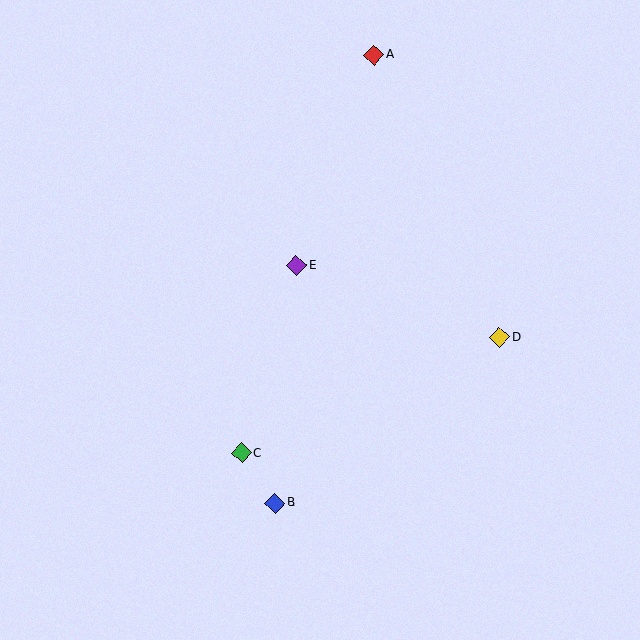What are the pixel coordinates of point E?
Point E is at (296, 266).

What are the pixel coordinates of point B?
Point B is at (275, 503).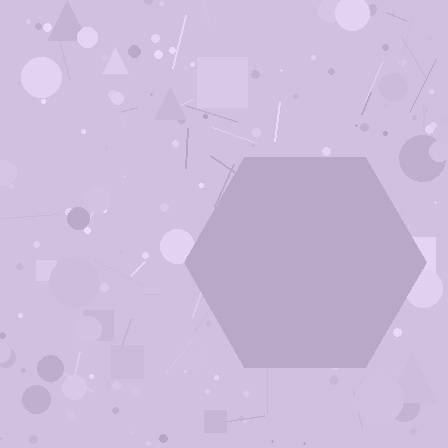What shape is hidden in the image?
A hexagon is hidden in the image.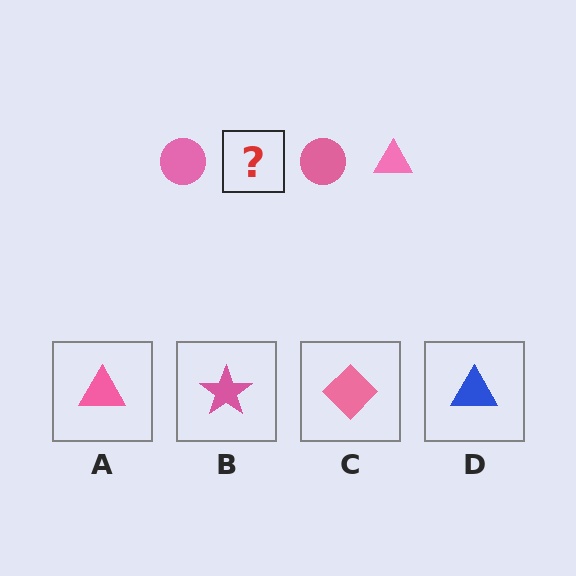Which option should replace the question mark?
Option A.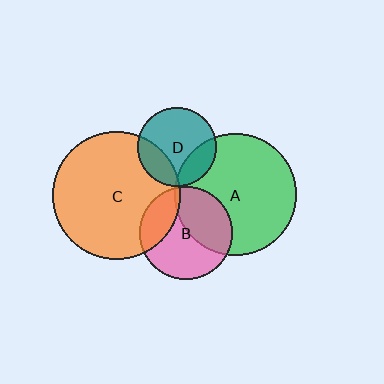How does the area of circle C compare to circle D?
Approximately 2.6 times.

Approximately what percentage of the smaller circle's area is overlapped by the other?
Approximately 25%.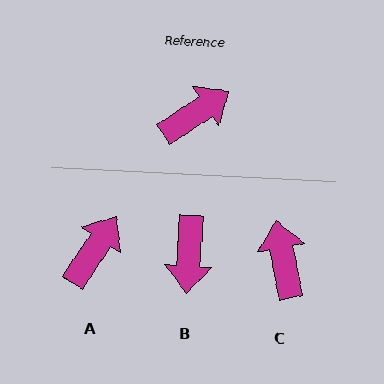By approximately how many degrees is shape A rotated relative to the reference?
Approximately 23 degrees counter-clockwise.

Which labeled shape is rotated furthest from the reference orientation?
B, about 127 degrees away.